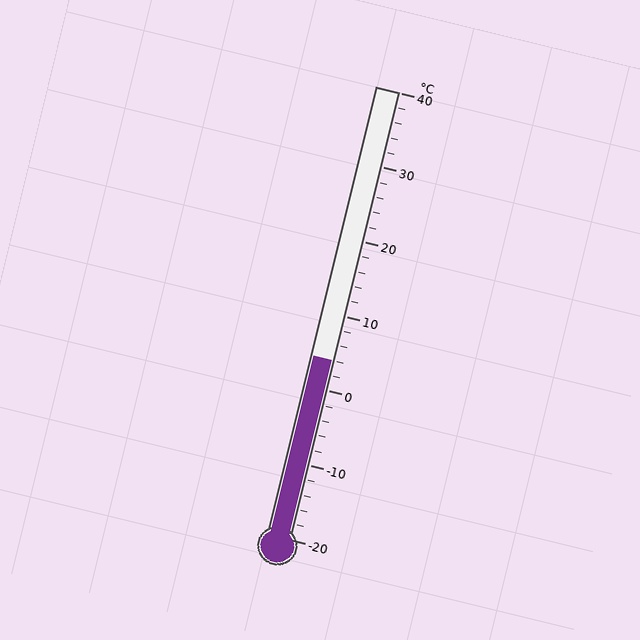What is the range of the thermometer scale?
The thermometer scale ranges from -20°C to 40°C.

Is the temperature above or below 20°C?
The temperature is below 20°C.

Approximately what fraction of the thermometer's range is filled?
The thermometer is filled to approximately 40% of its range.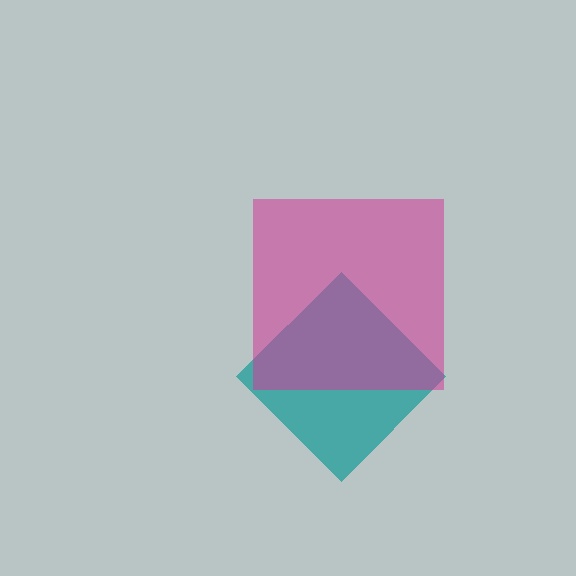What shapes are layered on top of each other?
The layered shapes are: a teal diamond, a magenta square.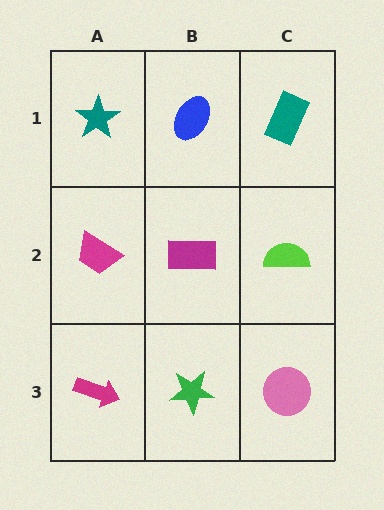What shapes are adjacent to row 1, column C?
A lime semicircle (row 2, column C), a blue ellipse (row 1, column B).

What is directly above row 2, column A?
A teal star.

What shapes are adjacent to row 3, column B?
A magenta rectangle (row 2, column B), a magenta arrow (row 3, column A), a pink circle (row 3, column C).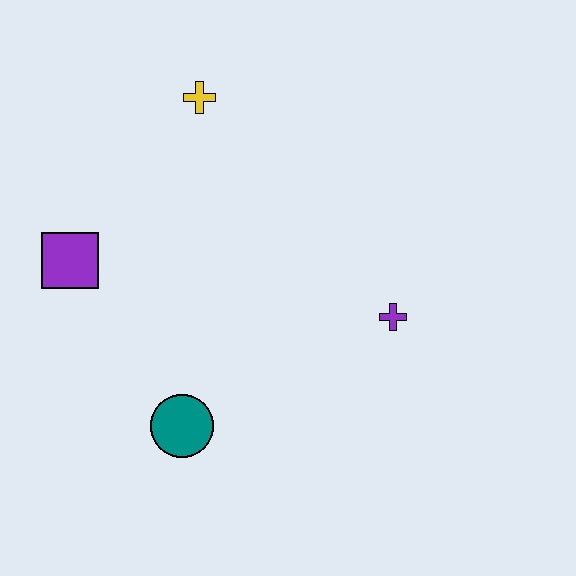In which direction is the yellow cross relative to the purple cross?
The yellow cross is above the purple cross.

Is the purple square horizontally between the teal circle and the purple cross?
No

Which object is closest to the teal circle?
The purple square is closest to the teal circle.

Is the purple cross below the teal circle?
No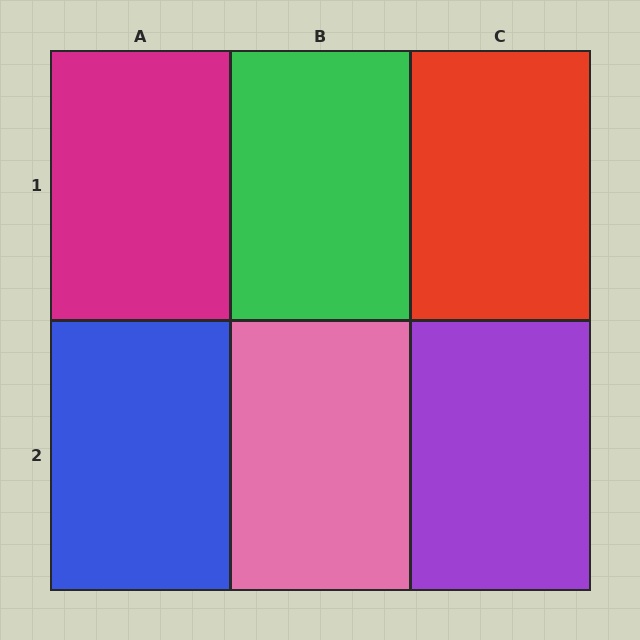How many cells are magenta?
1 cell is magenta.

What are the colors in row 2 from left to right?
Blue, pink, purple.